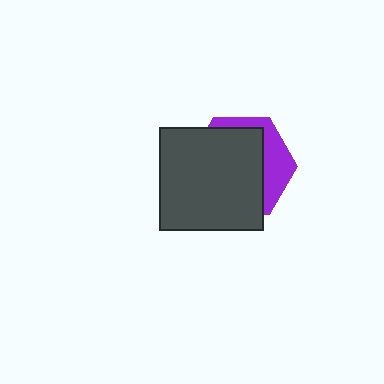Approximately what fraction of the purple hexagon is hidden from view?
Roughly 70% of the purple hexagon is hidden behind the dark gray square.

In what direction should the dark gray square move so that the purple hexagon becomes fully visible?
The dark gray square should move toward the lower-left. That is the shortest direction to clear the overlap and leave the purple hexagon fully visible.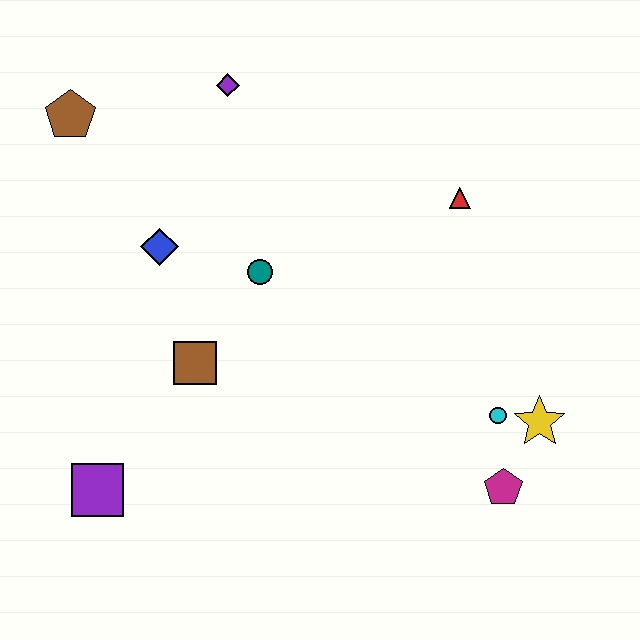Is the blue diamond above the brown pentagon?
No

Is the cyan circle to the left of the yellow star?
Yes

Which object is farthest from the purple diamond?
The magenta pentagon is farthest from the purple diamond.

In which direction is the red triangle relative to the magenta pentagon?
The red triangle is above the magenta pentagon.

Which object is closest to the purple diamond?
The brown pentagon is closest to the purple diamond.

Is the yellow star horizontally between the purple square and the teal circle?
No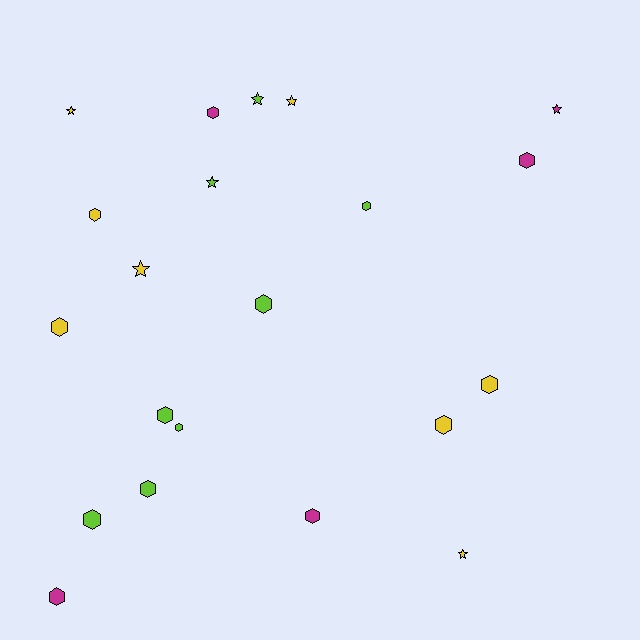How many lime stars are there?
There are 2 lime stars.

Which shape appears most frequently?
Hexagon, with 14 objects.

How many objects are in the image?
There are 21 objects.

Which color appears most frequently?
Lime, with 8 objects.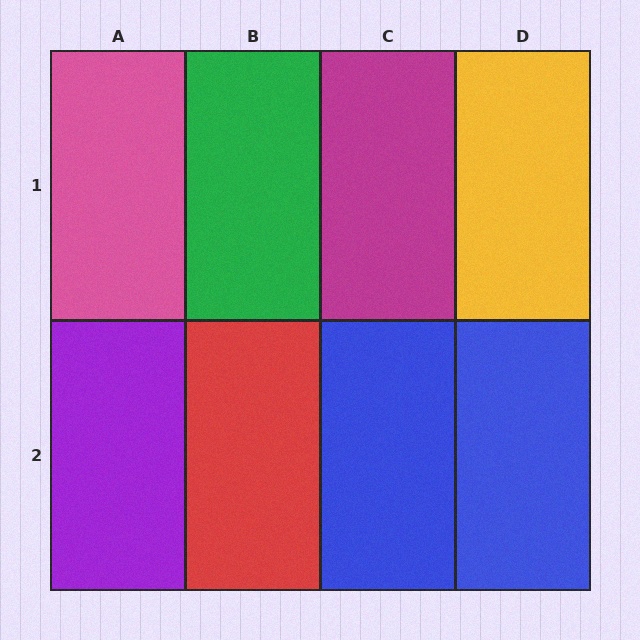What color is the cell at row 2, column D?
Blue.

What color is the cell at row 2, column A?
Purple.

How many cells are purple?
1 cell is purple.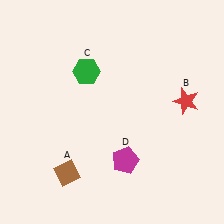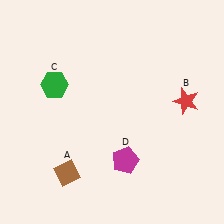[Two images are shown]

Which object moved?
The green hexagon (C) moved left.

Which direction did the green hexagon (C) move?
The green hexagon (C) moved left.